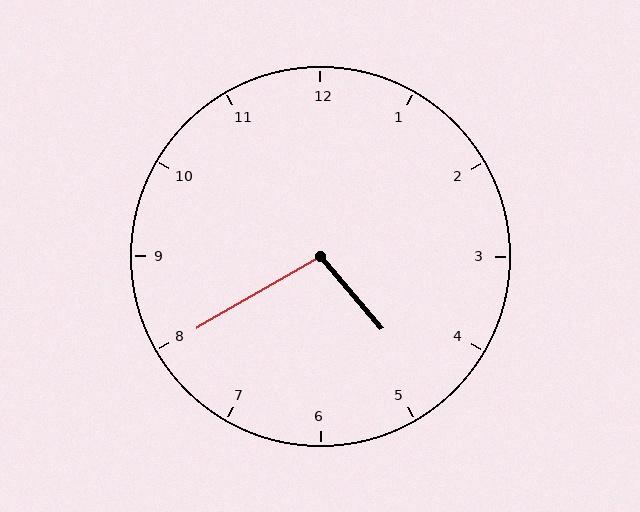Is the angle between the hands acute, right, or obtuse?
It is obtuse.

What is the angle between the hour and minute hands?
Approximately 100 degrees.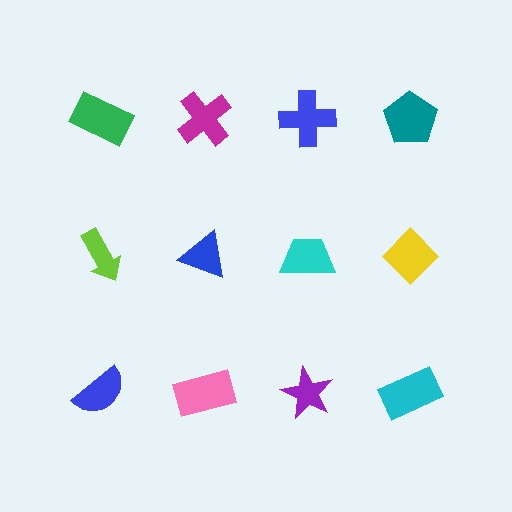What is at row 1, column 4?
A teal pentagon.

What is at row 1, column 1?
A green rectangle.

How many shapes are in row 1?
4 shapes.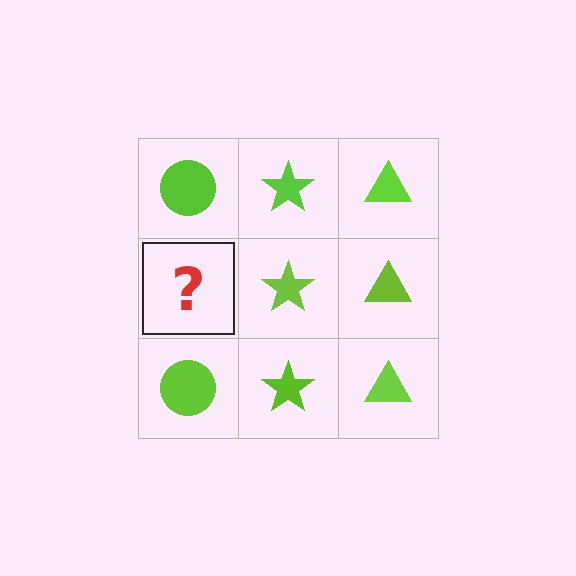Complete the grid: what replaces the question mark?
The question mark should be replaced with a lime circle.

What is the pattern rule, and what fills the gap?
The rule is that each column has a consistent shape. The gap should be filled with a lime circle.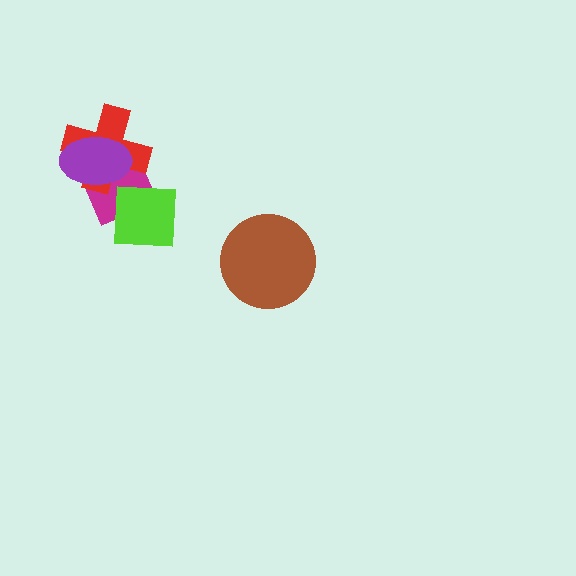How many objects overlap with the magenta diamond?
3 objects overlap with the magenta diamond.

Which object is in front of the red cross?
The purple ellipse is in front of the red cross.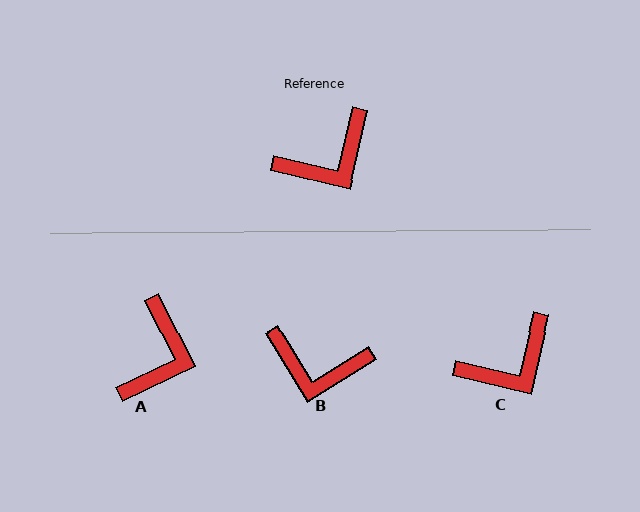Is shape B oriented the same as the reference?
No, it is off by about 45 degrees.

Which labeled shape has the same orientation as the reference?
C.